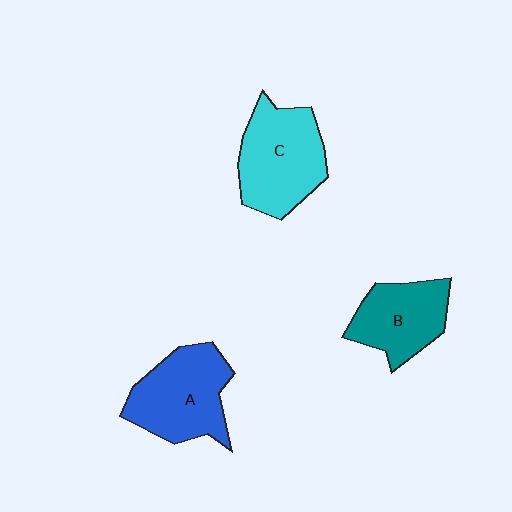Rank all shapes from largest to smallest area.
From largest to smallest: C (cyan), A (blue), B (teal).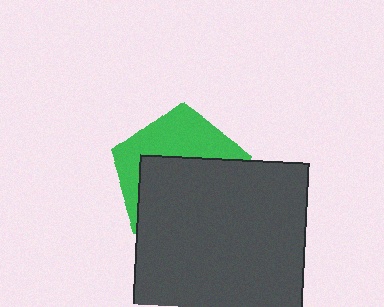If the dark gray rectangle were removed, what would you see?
You would see the complete green pentagon.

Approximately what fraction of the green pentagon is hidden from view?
Roughly 59% of the green pentagon is hidden behind the dark gray rectangle.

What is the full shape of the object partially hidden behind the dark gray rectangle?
The partially hidden object is a green pentagon.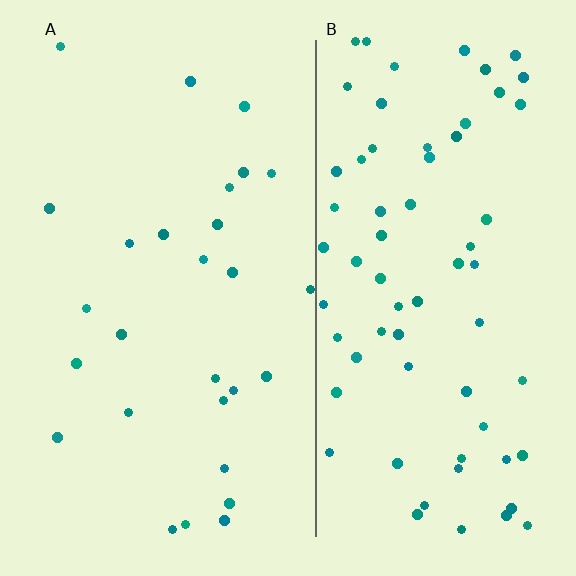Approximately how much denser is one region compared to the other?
Approximately 2.5× — region B over region A.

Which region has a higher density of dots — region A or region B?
B (the right).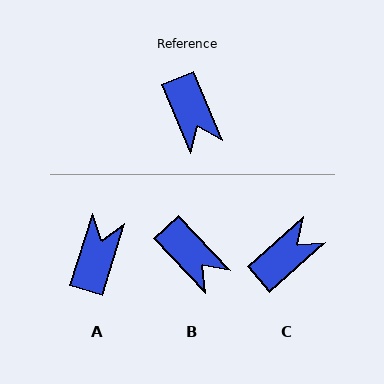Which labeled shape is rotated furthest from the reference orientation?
A, about 140 degrees away.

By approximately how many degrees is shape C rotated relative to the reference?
Approximately 109 degrees counter-clockwise.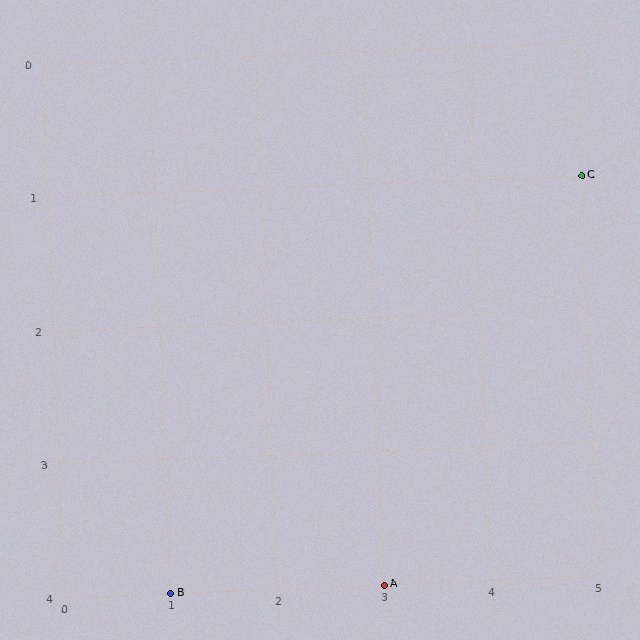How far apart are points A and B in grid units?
Points A and B are 2 columns apart.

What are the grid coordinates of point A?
Point A is at grid coordinates (3, 4).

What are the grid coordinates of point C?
Point C is at grid coordinates (5, 1).